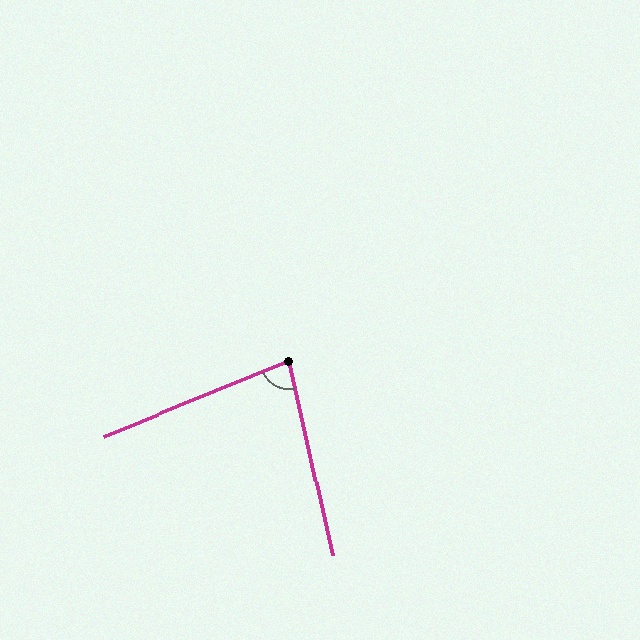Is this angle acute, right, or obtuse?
It is acute.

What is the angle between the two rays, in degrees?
Approximately 80 degrees.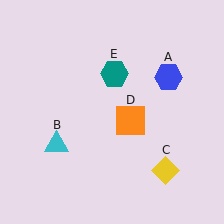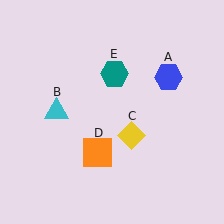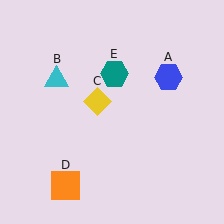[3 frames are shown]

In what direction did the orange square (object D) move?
The orange square (object D) moved down and to the left.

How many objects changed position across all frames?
3 objects changed position: cyan triangle (object B), yellow diamond (object C), orange square (object D).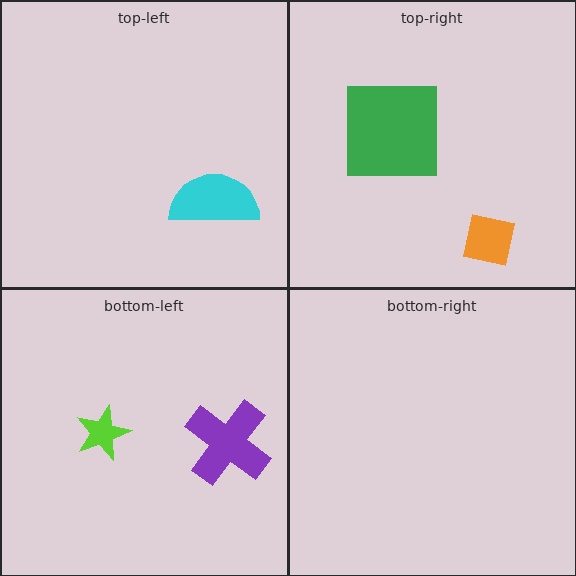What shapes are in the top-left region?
The cyan semicircle.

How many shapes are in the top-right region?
2.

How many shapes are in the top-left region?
1.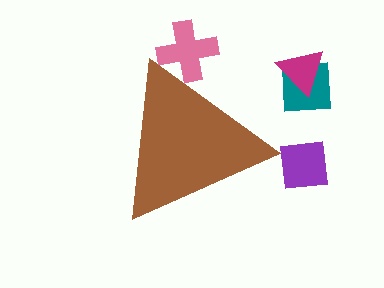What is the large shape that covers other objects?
A brown triangle.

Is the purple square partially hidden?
No, the purple square is fully visible.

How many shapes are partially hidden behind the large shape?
1 shape is partially hidden.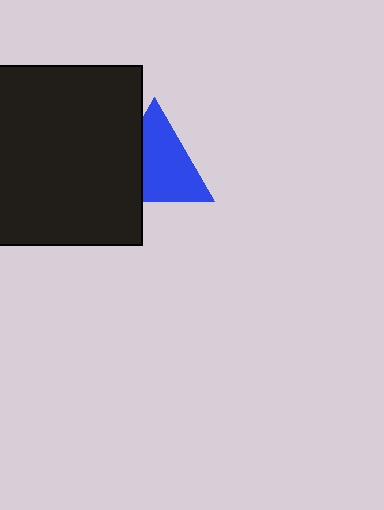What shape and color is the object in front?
The object in front is a black square.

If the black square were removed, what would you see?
You would see the complete blue triangle.